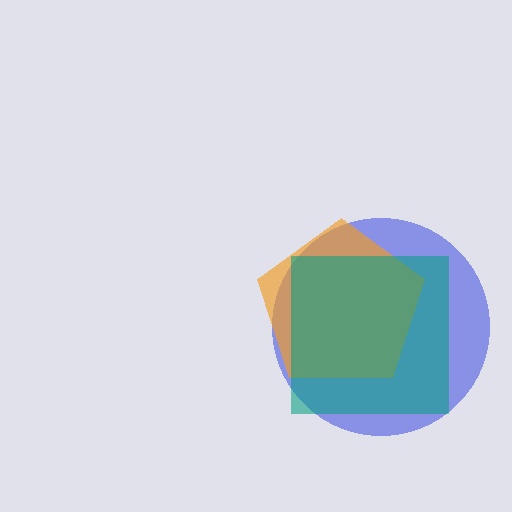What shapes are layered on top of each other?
The layered shapes are: a blue circle, an orange pentagon, a teal square.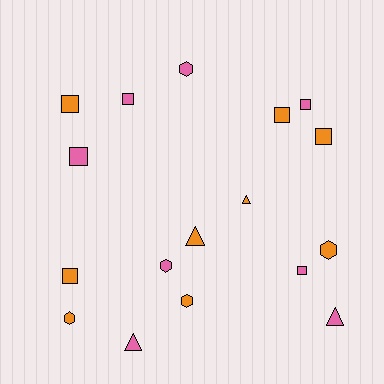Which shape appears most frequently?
Square, with 8 objects.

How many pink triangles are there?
There are 2 pink triangles.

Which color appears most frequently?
Orange, with 9 objects.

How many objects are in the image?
There are 17 objects.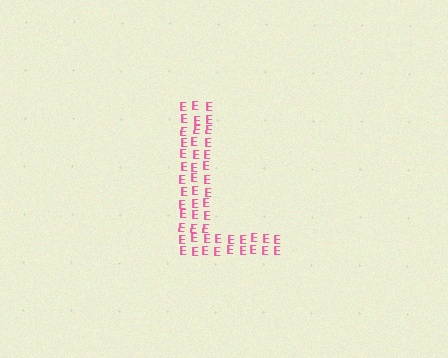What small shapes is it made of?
It is made of small letter E's.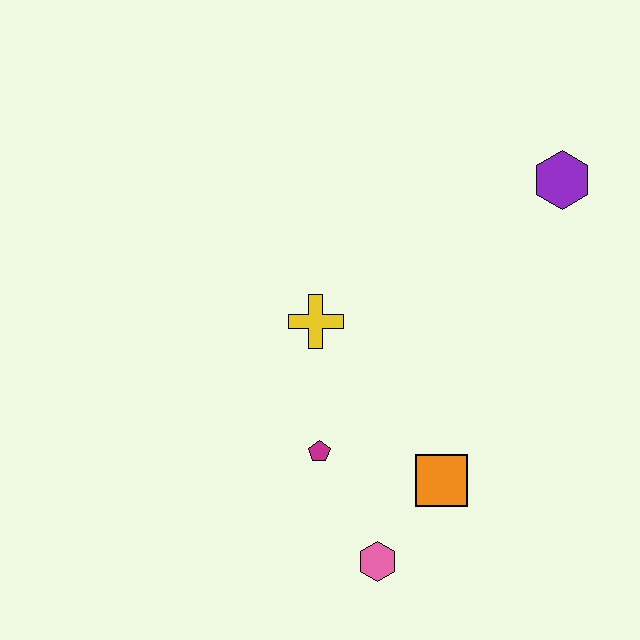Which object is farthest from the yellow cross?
The purple hexagon is farthest from the yellow cross.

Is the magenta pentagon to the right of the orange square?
No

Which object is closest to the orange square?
The pink hexagon is closest to the orange square.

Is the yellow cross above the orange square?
Yes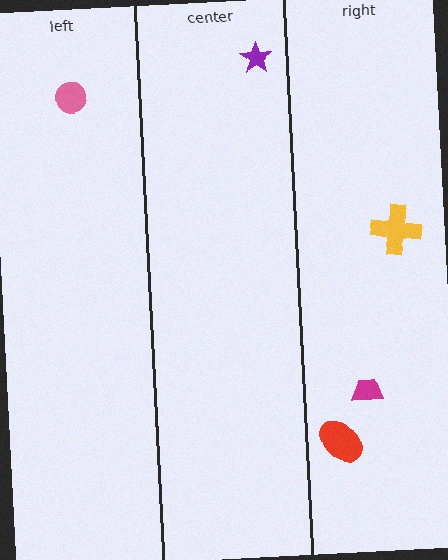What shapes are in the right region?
The magenta trapezoid, the yellow cross, the red ellipse.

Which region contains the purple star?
The center region.